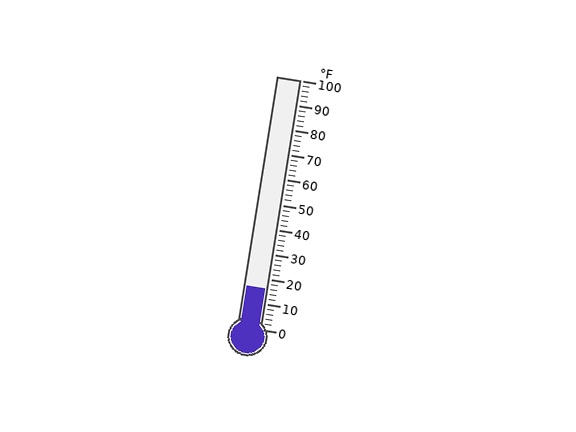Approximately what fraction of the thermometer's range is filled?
The thermometer is filled to approximately 15% of its range.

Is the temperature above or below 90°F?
The temperature is below 90°F.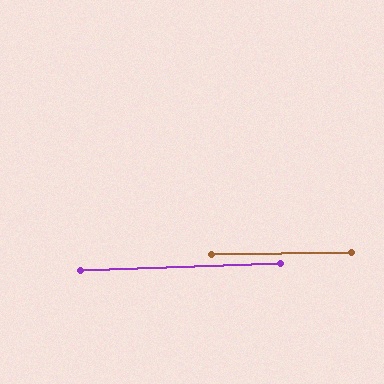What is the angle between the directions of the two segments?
Approximately 1 degree.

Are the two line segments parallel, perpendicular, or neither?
Parallel — their directions differ by only 1.3°.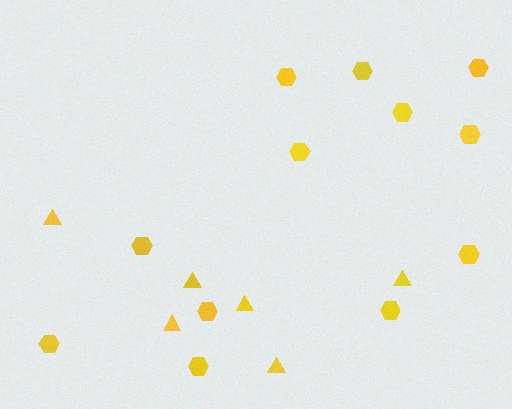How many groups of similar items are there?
There are 2 groups: one group of triangles (6) and one group of hexagons (12).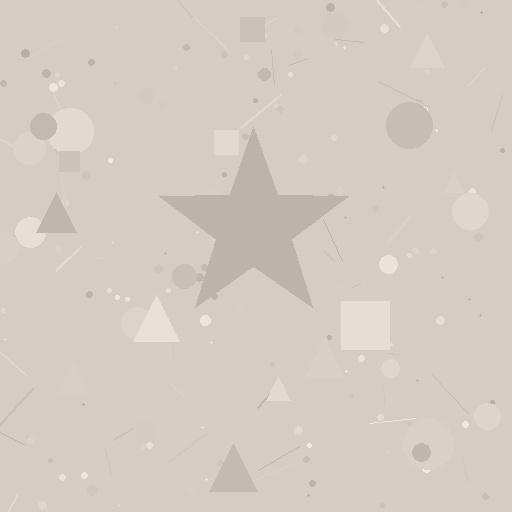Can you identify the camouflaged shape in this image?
The camouflaged shape is a star.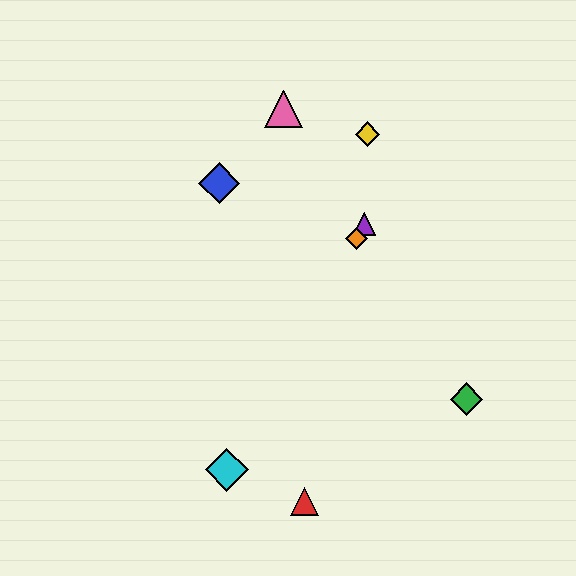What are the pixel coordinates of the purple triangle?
The purple triangle is at (364, 224).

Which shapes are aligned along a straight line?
The purple triangle, the orange diamond, the cyan diamond are aligned along a straight line.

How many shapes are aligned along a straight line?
3 shapes (the purple triangle, the orange diamond, the cyan diamond) are aligned along a straight line.